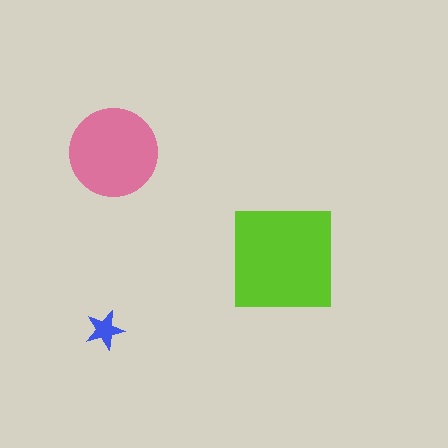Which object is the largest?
The lime square.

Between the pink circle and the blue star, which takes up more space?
The pink circle.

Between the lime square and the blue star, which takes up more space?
The lime square.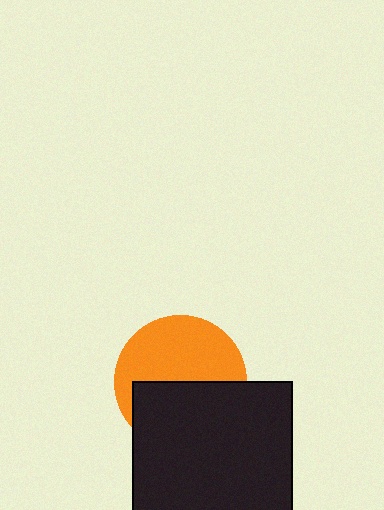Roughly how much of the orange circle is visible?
About half of it is visible (roughly 54%).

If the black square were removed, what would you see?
You would see the complete orange circle.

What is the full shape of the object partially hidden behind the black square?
The partially hidden object is an orange circle.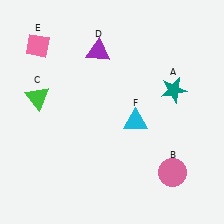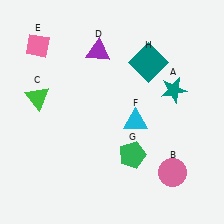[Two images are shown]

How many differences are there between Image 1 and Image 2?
There are 2 differences between the two images.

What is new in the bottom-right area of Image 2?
A green pentagon (G) was added in the bottom-right area of Image 2.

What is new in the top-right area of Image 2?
A teal square (H) was added in the top-right area of Image 2.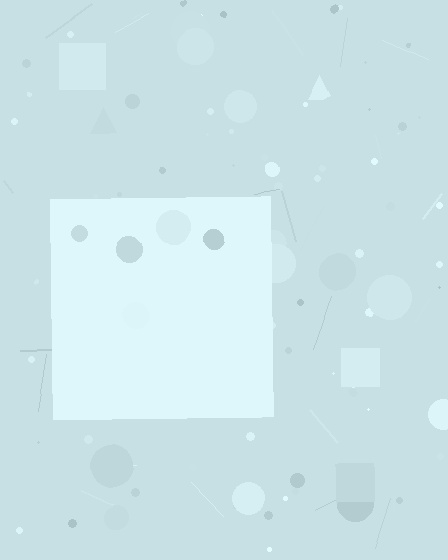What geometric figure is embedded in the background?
A square is embedded in the background.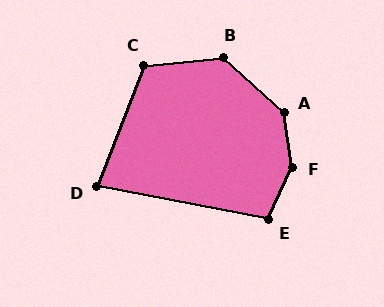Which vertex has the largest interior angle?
F, at approximately 147 degrees.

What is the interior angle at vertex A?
Approximately 140 degrees (obtuse).